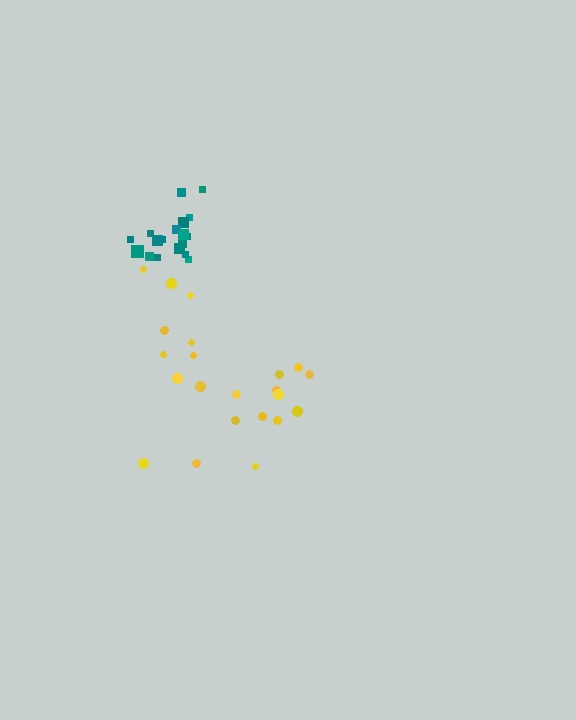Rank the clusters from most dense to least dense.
teal, yellow.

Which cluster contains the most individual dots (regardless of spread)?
Yellow (22).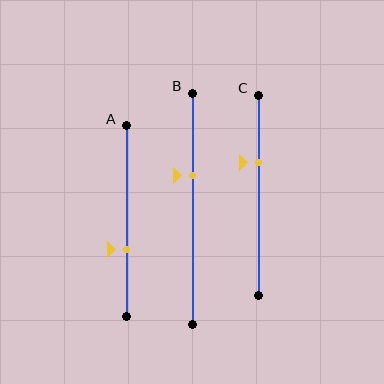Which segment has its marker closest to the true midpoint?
Segment B has its marker closest to the true midpoint.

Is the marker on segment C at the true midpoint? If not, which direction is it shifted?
No, the marker on segment C is shifted upward by about 17% of the segment length.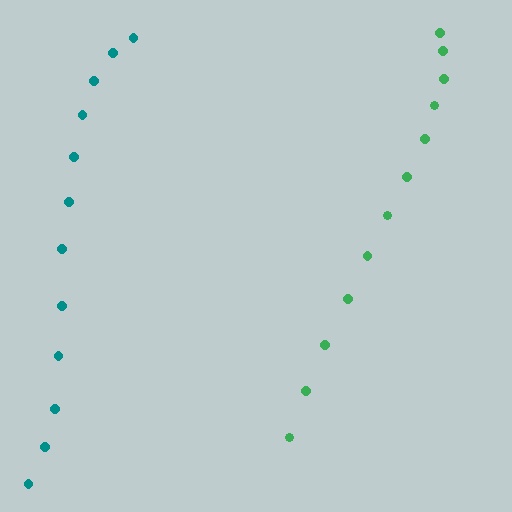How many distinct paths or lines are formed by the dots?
There are 2 distinct paths.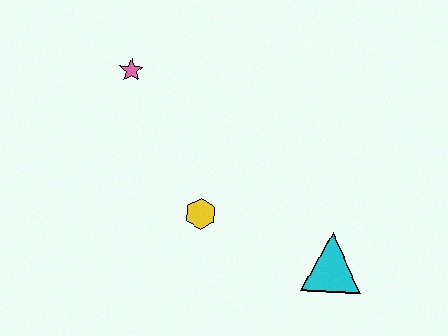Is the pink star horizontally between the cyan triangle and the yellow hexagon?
No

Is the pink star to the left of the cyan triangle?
Yes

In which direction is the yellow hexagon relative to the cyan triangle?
The yellow hexagon is to the left of the cyan triangle.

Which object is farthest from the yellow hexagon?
The pink star is farthest from the yellow hexagon.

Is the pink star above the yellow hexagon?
Yes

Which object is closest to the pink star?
The yellow hexagon is closest to the pink star.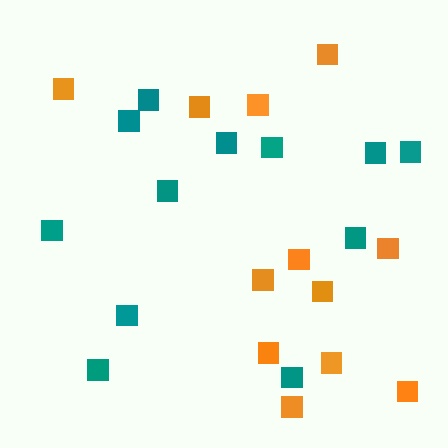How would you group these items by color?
There are 2 groups: one group of orange squares (12) and one group of teal squares (12).